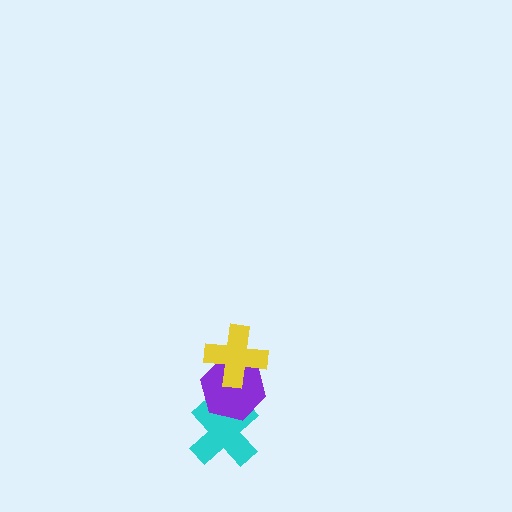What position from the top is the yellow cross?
The yellow cross is 1st from the top.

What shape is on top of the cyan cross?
The purple hexagon is on top of the cyan cross.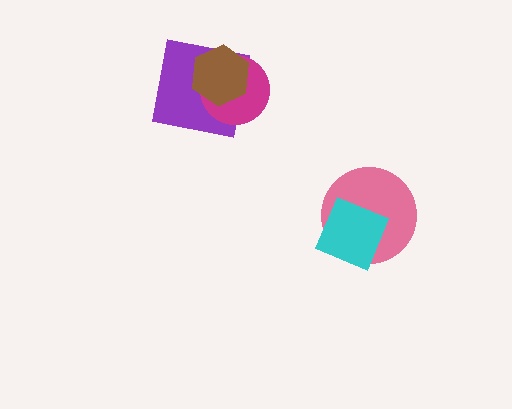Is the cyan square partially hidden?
No, no other shape covers it.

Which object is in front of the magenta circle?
The brown hexagon is in front of the magenta circle.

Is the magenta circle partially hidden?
Yes, it is partially covered by another shape.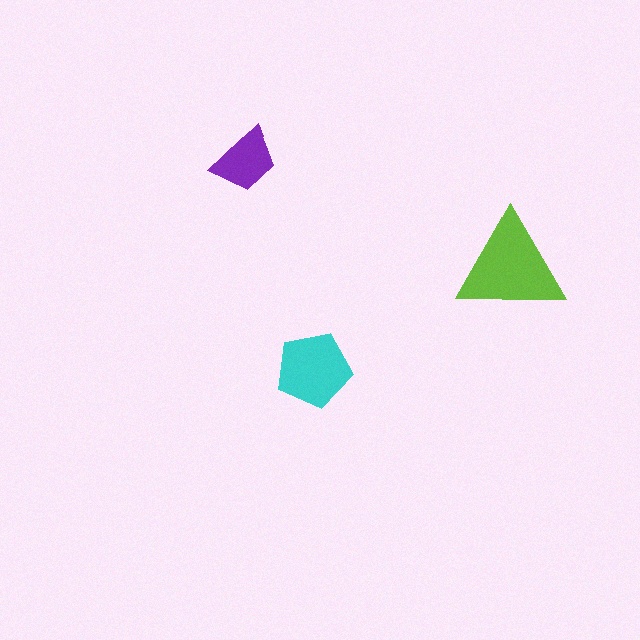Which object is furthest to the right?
The lime triangle is rightmost.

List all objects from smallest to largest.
The purple trapezoid, the cyan pentagon, the lime triangle.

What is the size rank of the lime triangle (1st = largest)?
1st.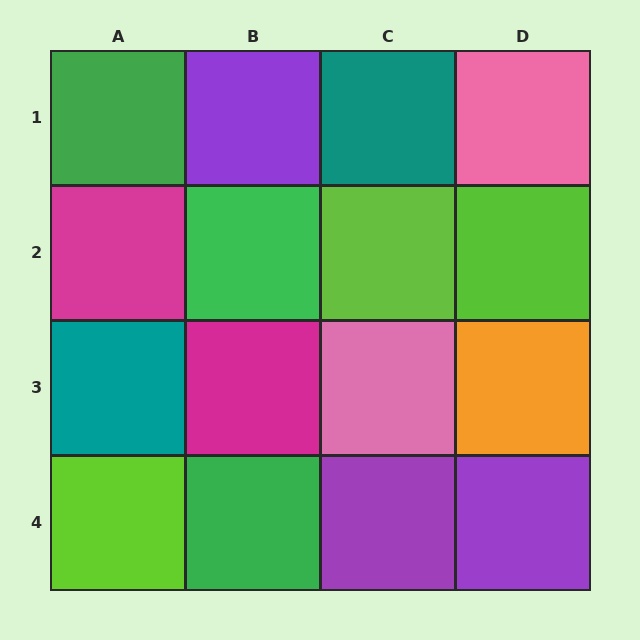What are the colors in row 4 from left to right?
Lime, green, purple, purple.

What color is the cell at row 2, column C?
Lime.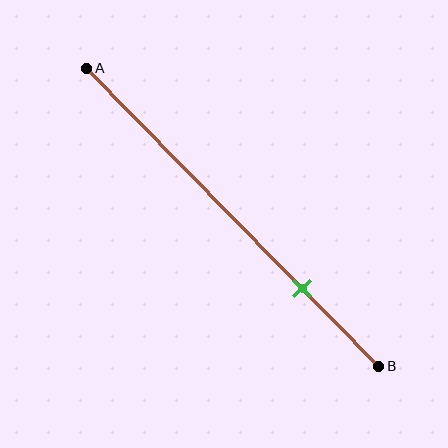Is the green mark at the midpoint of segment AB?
No, the mark is at about 75% from A, not at the 50% midpoint.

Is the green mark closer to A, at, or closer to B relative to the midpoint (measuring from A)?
The green mark is closer to point B than the midpoint of segment AB.